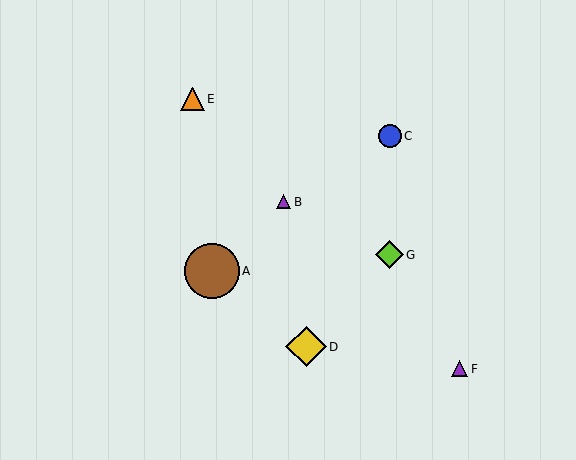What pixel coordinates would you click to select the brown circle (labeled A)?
Click at (212, 271) to select the brown circle A.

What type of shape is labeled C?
Shape C is a blue circle.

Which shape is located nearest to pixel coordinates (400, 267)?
The lime diamond (labeled G) at (389, 255) is nearest to that location.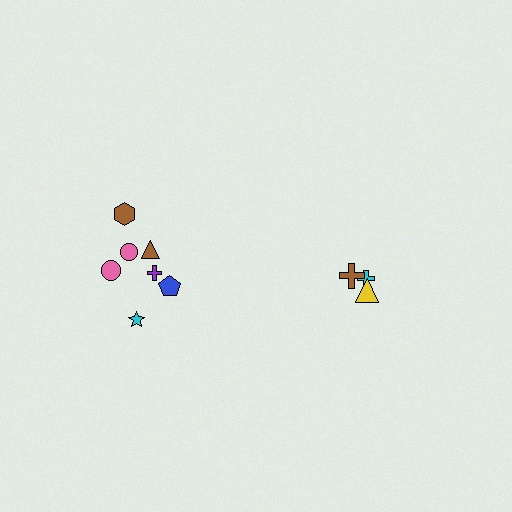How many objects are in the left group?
There are 7 objects.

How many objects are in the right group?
There are 3 objects.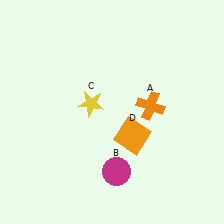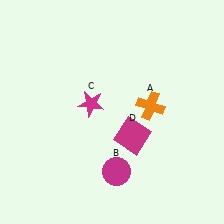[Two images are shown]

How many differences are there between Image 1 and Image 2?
There are 2 differences between the two images.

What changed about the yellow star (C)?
In Image 1, C is yellow. In Image 2, it changed to magenta.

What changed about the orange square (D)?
In Image 1, D is orange. In Image 2, it changed to magenta.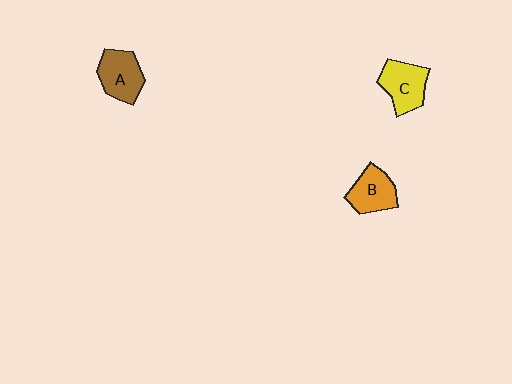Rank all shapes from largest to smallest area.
From largest to smallest: C (yellow), A (brown), B (orange).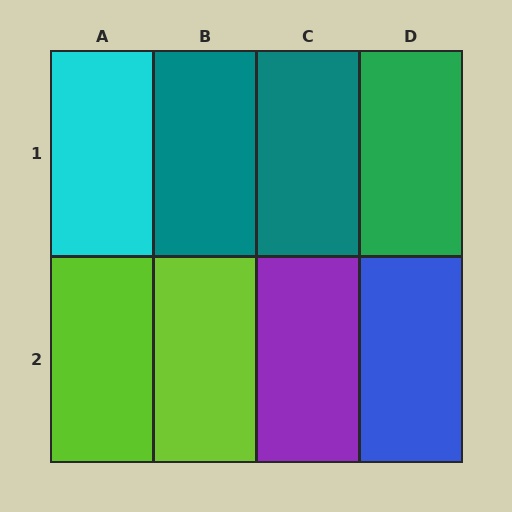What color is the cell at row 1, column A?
Cyan.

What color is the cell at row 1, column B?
Teal.